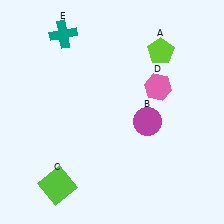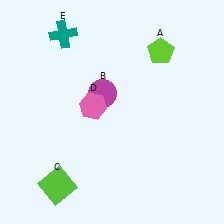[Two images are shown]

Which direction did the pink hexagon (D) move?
The pink hexagon (D) moved left.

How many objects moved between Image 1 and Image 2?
2 objects moved between the two images.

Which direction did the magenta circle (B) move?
The magenta circle (B) moved left.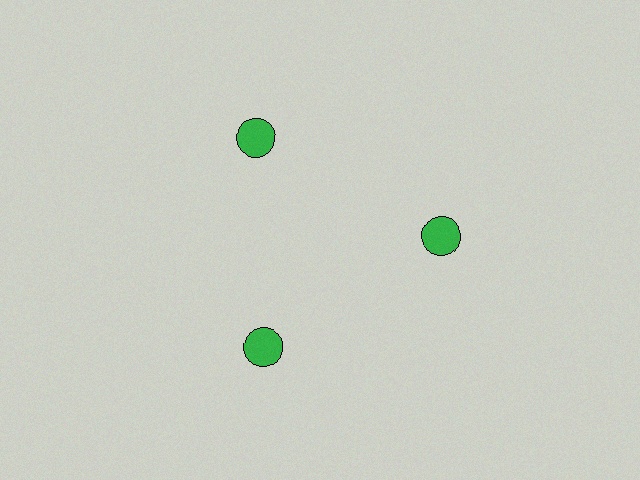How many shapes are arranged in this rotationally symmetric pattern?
There are 3 shapes, arranged in 3 groups of 1.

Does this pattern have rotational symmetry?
Yes, this pattern has 3-fold rotational symmetry. It looks the same after rotating 120 degrees around the center.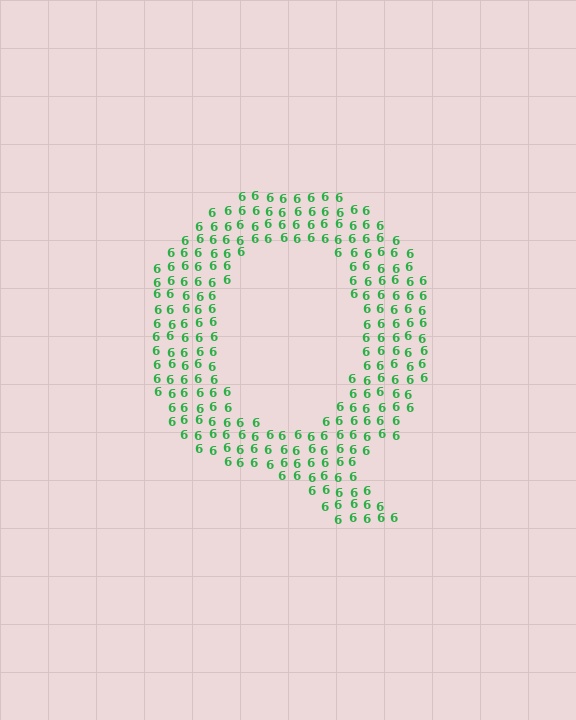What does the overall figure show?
The overall figure shows the letter Q.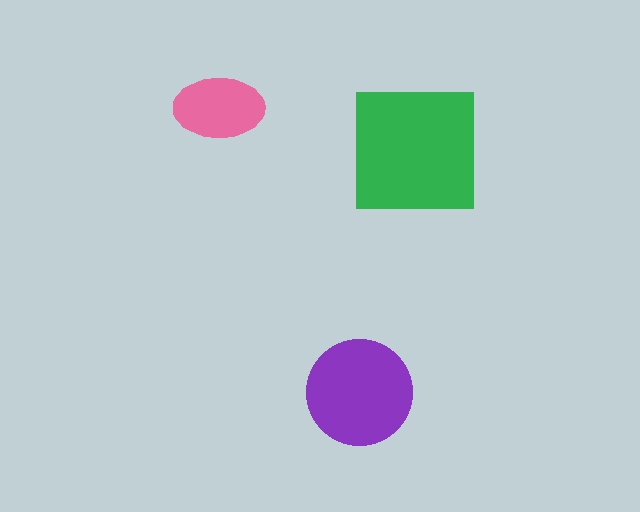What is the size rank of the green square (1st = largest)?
1st.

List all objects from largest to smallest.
The green square, the purple circle, the pink ellipse.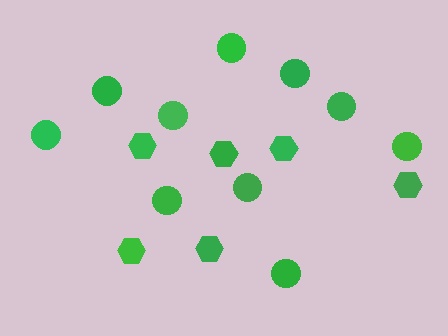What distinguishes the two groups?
There are 2 groups: one group of hexagons (6) and one group of circles (10).